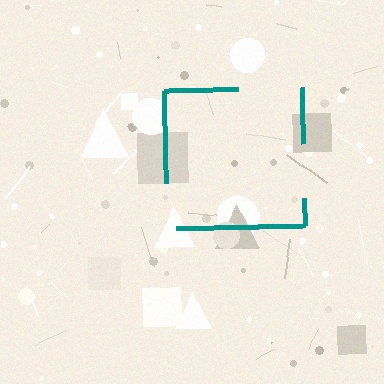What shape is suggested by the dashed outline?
The dashed outline suggests a square.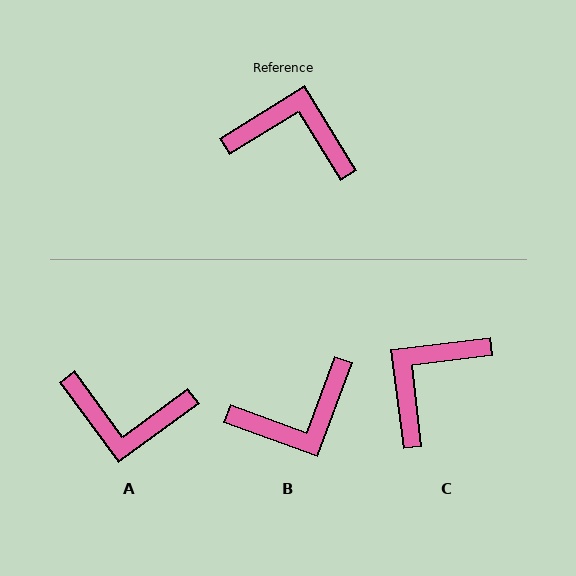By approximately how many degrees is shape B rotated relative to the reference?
Approximately 142 degrees clockwise.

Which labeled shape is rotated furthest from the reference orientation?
A, about 175 degrees away.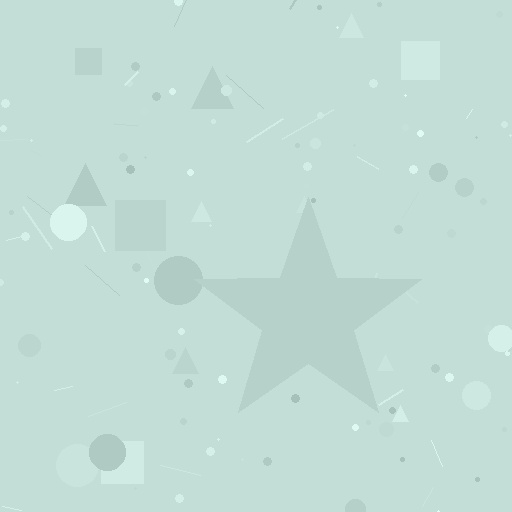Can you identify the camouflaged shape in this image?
The camouflaged shape is a star.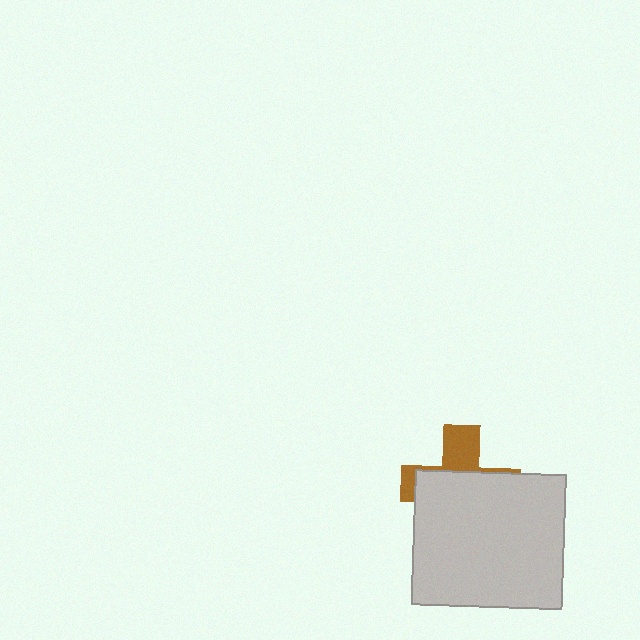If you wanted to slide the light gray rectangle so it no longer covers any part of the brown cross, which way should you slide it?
Slide it down — that is the most direct way to separate the two shapes.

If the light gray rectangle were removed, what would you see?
You would see the complete brown cross.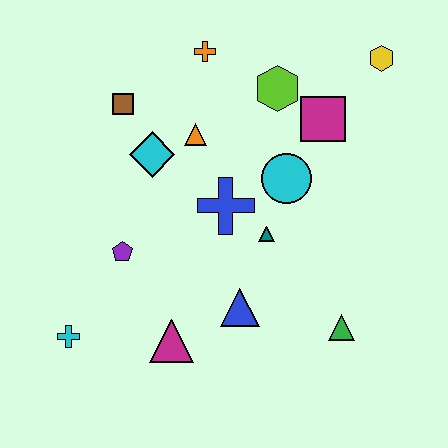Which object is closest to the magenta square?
The lime hexagon is closest to the magenta square.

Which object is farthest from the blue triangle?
The yellow hexagon is farthest from the blue triangle.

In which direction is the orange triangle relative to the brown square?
The orange triangle is to the right of the brown square.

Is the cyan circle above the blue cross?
Yes